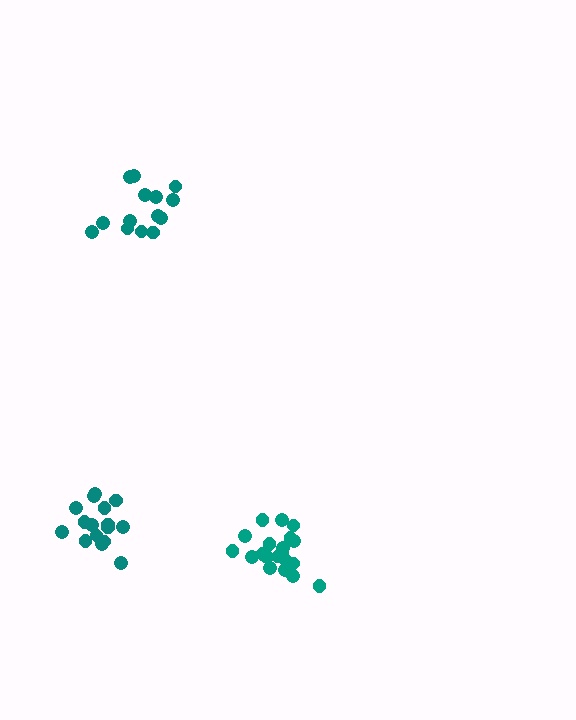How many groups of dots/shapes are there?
There are 3 groups.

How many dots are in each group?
Group 1: 20 dots, Group 2: 16 dots, Group 3: 14 dots (50 total).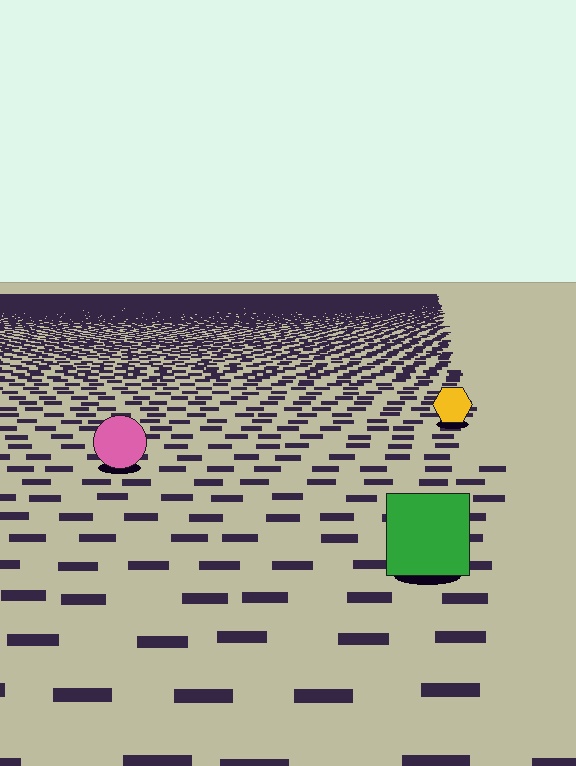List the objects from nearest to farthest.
From nearest to farthest: the green square, the pink circle, the yellow hexagon.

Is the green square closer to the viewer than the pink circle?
Yes. The green square is closer — you can tell from the texture gradient: the ground texture is coarser near it.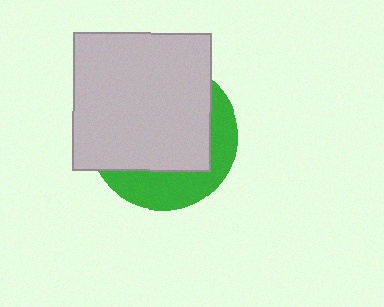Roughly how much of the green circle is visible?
A small part of it is visible (roughly 32%).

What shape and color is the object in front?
The object in front is a light gray square.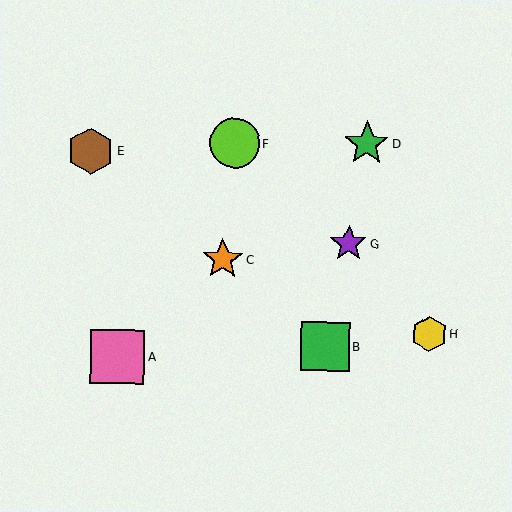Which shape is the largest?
The pink square (labeled A) is the largest.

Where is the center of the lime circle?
The center of the lime circle is at (235, 143).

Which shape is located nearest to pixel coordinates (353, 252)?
The purple star (labeled G) at (349, 243) is nearest to that location.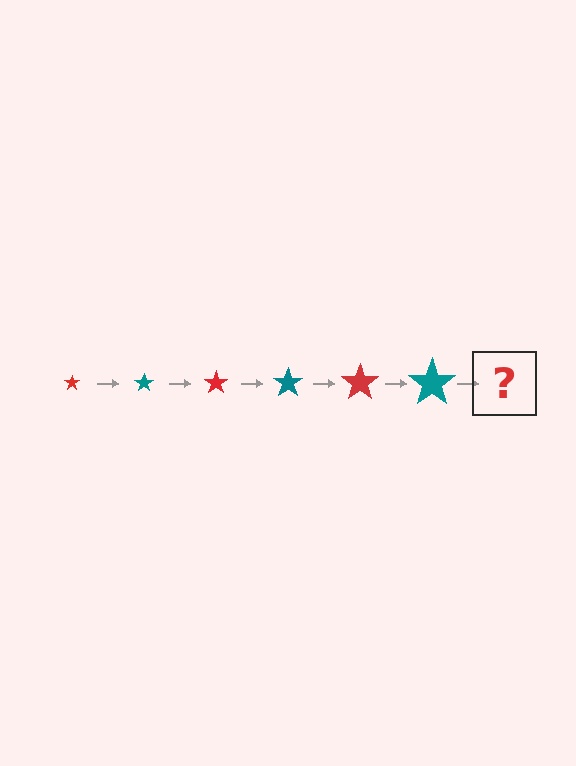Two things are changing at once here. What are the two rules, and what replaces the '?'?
The two rules are that the star grows larger each step and the color cycles through red and teal. The '?' should be a red star, larger than the previous one.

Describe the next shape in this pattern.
It should be a red star, larger than the previous one.